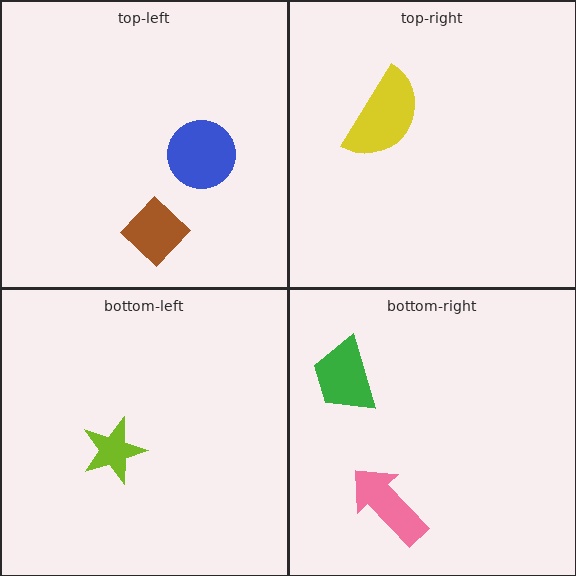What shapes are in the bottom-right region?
The pink arrow, the green trapezoid.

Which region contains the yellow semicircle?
The top-right region.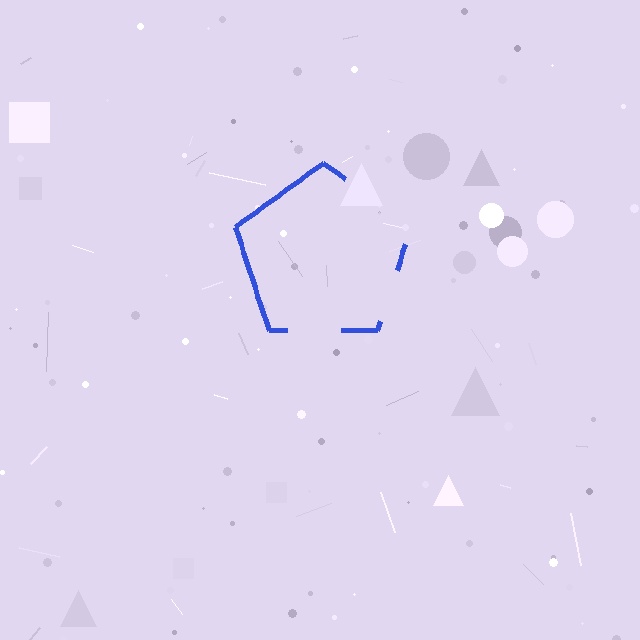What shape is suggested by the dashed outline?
The dashed outline suggests a pentagon.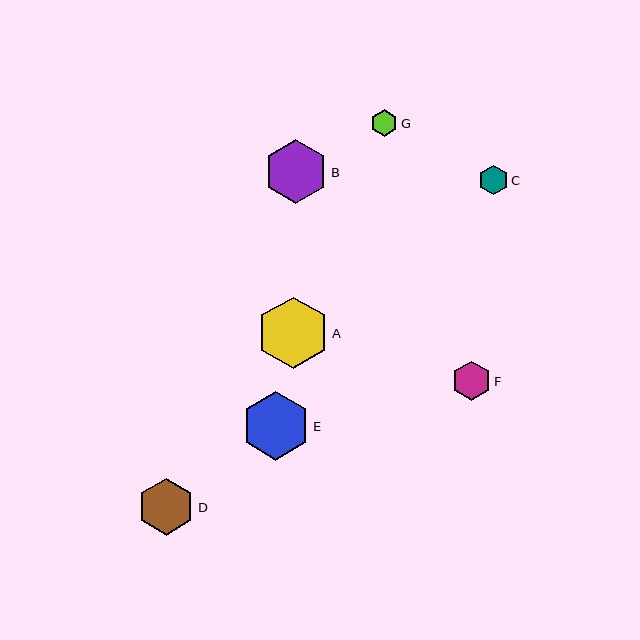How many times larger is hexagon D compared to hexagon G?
Hexagon D is approximately 2.1 times the size of hexagon G.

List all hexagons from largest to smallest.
From largest to smallest: A, E, B, D, F, C, G.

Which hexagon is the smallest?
Hexagon G is the smallest with a size of approximately 27 pixels.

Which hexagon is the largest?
Hexagon A is the largest with a size of approximately 72 pixels.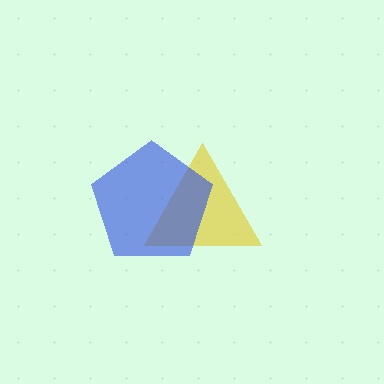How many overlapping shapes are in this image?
There are 2 overlapping shapes in the image.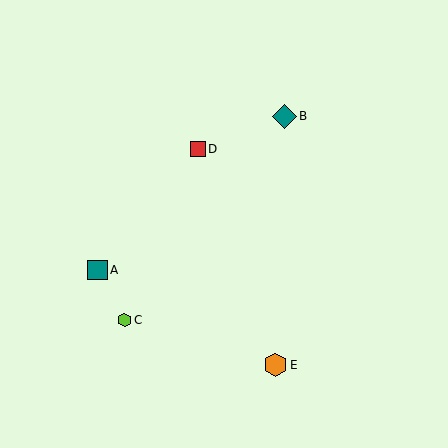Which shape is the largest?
The teal diamond (labeled B) is the largest.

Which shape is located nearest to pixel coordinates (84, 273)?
The teal square (labeled A) at (97, 270) is nearest to that location.